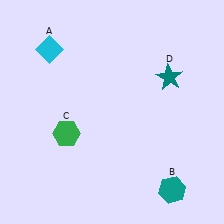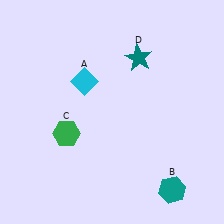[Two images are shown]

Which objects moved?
The objects that moved are: the cyan diamond (A), the teal star (D).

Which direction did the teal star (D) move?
The teal star (D) moved left.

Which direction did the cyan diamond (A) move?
The cyan diamond (A) moved right.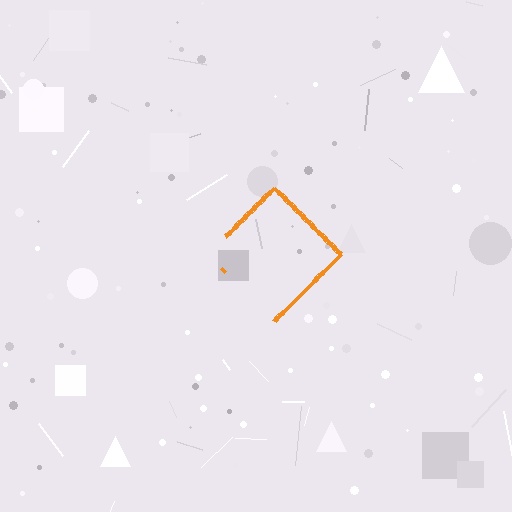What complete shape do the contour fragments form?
The contour fragments form a diamond.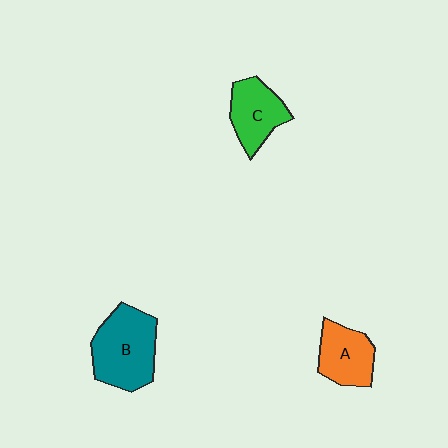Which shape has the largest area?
Shape B (teal).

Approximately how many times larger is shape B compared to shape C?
Approximately 1.5 times.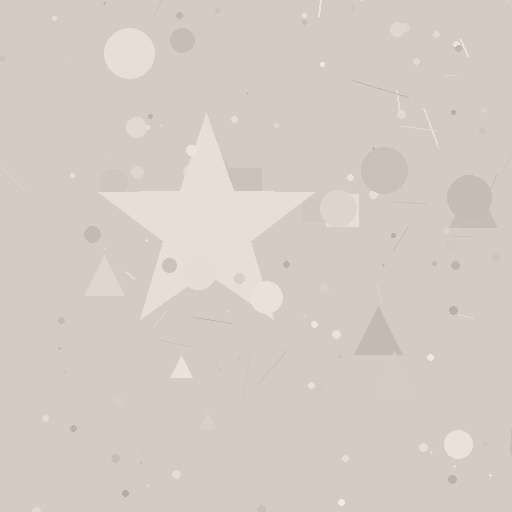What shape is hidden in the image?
A star is hidden in the image.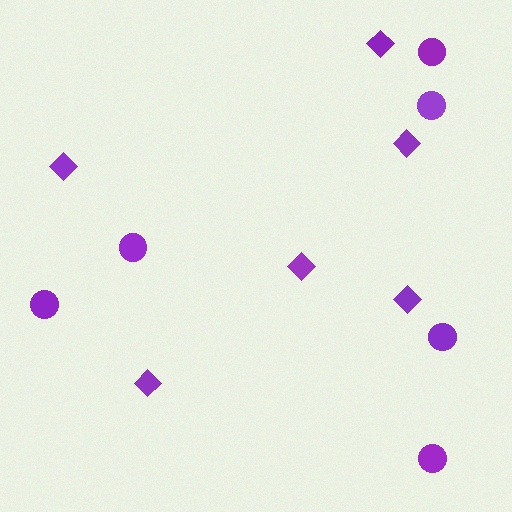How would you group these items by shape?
There are 2 groups: one group of diamonds (6) and one group of circles (6).